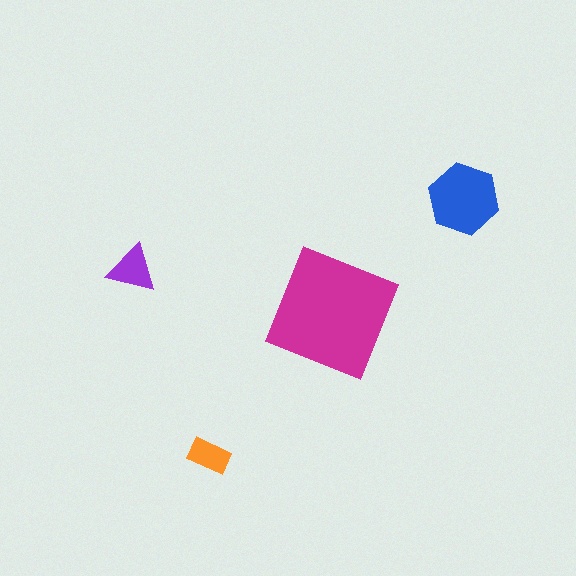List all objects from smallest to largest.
The orange rectangle, the purple triangle, the blue hexagon, the magenta square.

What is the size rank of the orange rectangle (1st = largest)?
4th.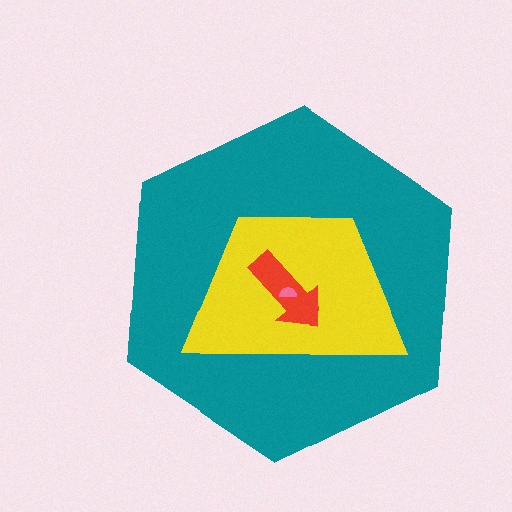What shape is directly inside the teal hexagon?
The yellow trapezoid.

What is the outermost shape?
The teal hexagon.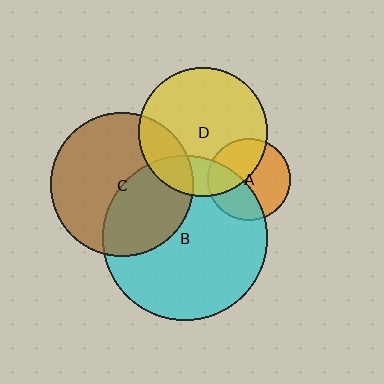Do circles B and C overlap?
Yes.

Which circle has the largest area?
Circle B (cyan).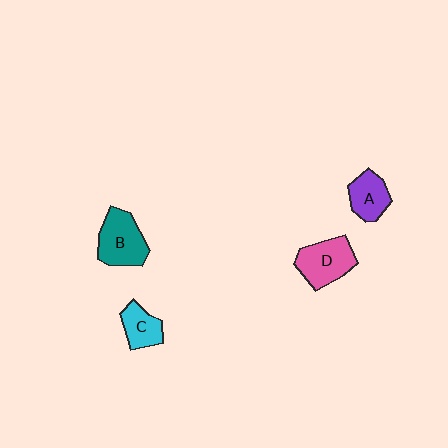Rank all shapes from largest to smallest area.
From largest to smallest: B (teal), D (pink), A (purple), C (cyan).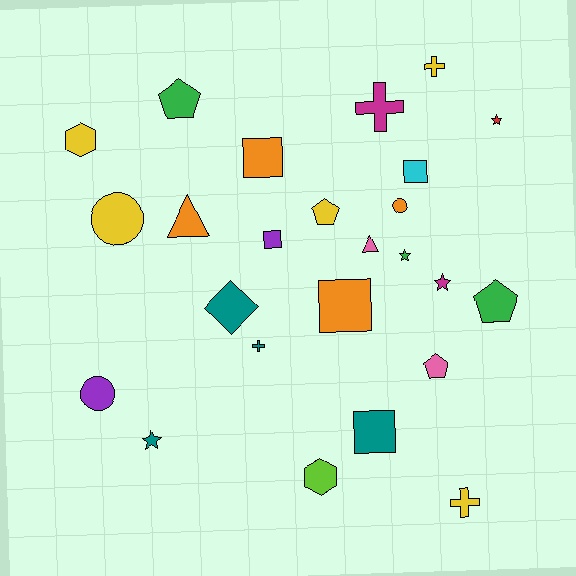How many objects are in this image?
There are 25 objects.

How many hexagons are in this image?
There are 2 hexagons.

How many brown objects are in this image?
There are no brown objects.